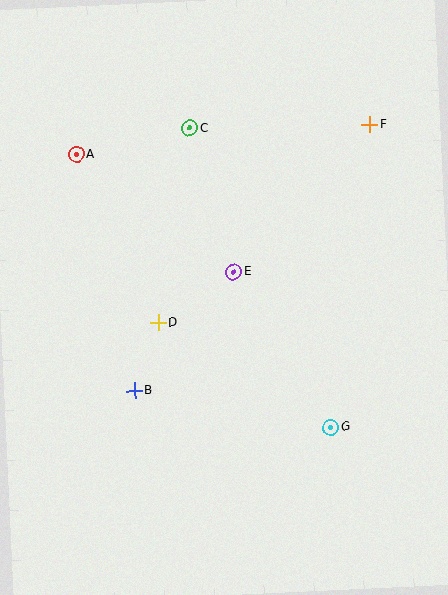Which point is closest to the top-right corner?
Point F is closest to the top-right corner.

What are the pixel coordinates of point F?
Point F is at (370, 125).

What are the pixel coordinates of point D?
Point D is at (158, 323).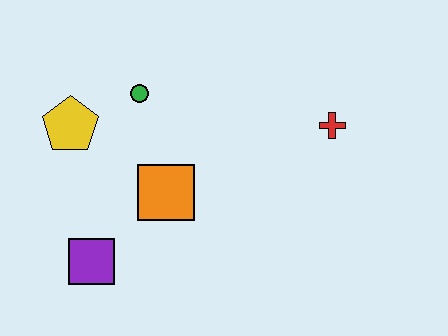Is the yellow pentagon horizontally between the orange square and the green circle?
No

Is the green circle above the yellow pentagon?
Yes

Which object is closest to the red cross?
The orange square is closest to the red cross.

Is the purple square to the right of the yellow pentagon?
Yes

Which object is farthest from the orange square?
The red cross is farthest from the orange square.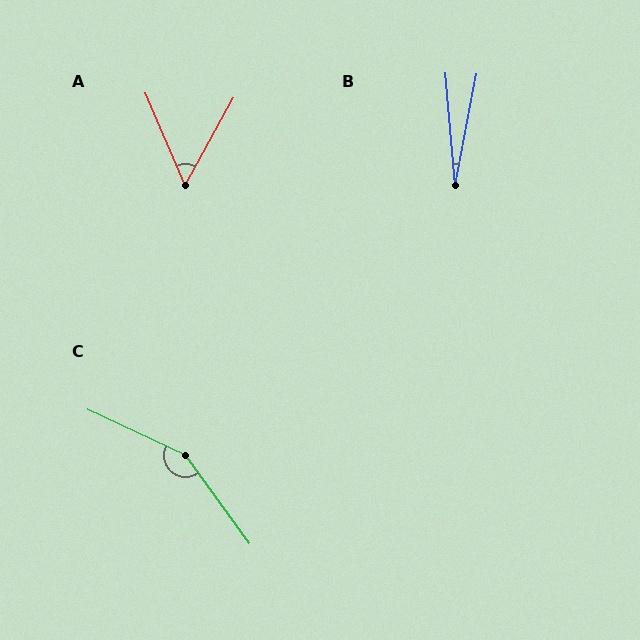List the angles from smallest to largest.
B (15°), A (52°), C (151°).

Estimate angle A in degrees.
Approximately 52 degrees.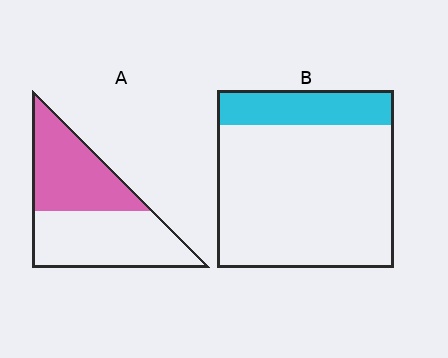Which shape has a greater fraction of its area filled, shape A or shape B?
Shape A.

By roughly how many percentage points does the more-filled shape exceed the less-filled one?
By roughly 25 percentage points (A over B).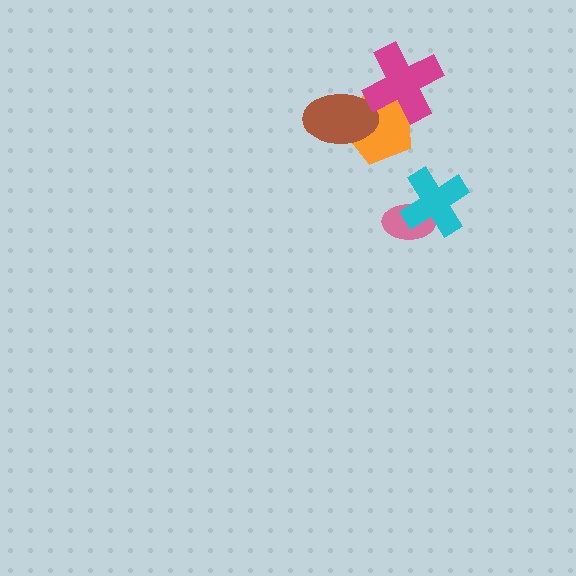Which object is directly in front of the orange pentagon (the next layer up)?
The brown ellipse is directly in front of the orange pentagon.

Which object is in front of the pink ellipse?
The cyan cross is in front of the pink ellipse.